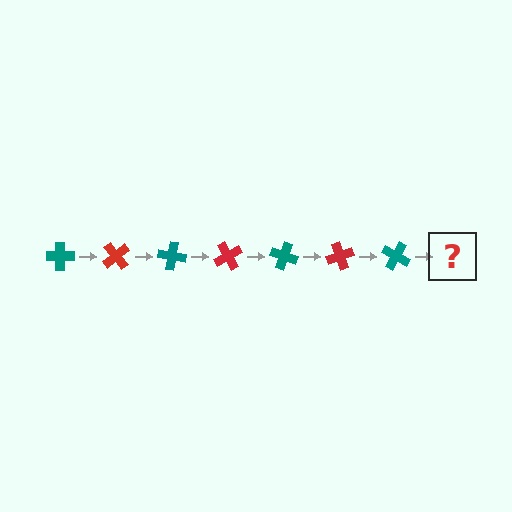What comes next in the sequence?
The next element should be a red cross, rotated 350 degrees from the start.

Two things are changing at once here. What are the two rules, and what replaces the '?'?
The two rules are that it rotates 50 degrees each step and the color cycles through teal and red. The '?' should be a red cross, rotated 350 degrees from the start.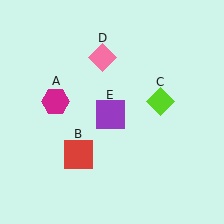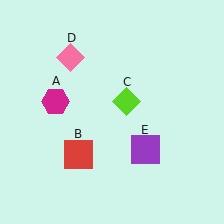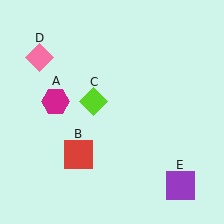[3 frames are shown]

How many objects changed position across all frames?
3 objects changed position: lime diamond (object C), pink diamond (object D), purple square (object E).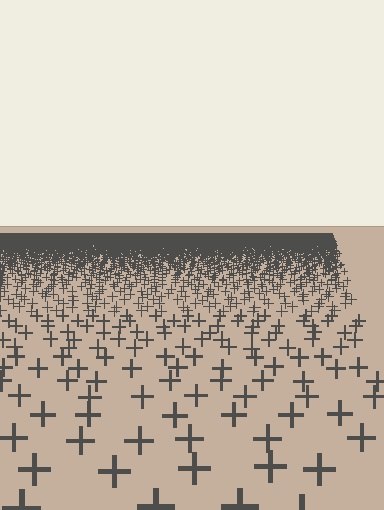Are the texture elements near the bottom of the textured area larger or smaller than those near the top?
Larger. Near the bottom, elements are closer to the viewer and appear at a bigger on-screen size.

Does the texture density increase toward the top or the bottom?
Density increases toward the top.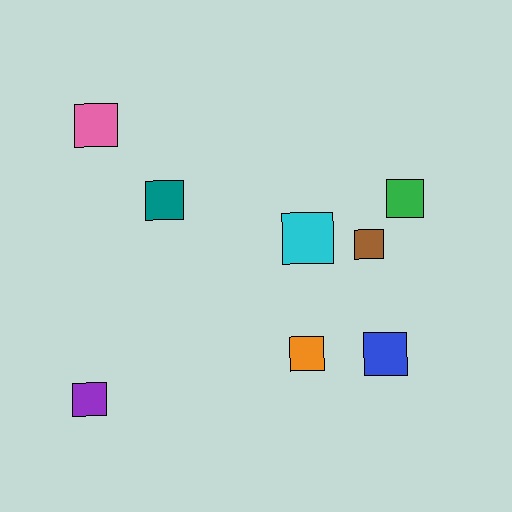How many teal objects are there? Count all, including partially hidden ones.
There is 1 teal object.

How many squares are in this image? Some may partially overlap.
There are 8 squares.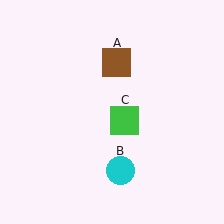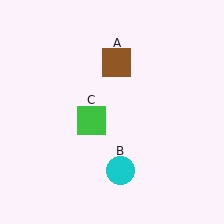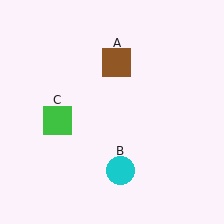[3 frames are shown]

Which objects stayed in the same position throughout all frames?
Brown square (object A) and cyan circle (object B) remained stationary.